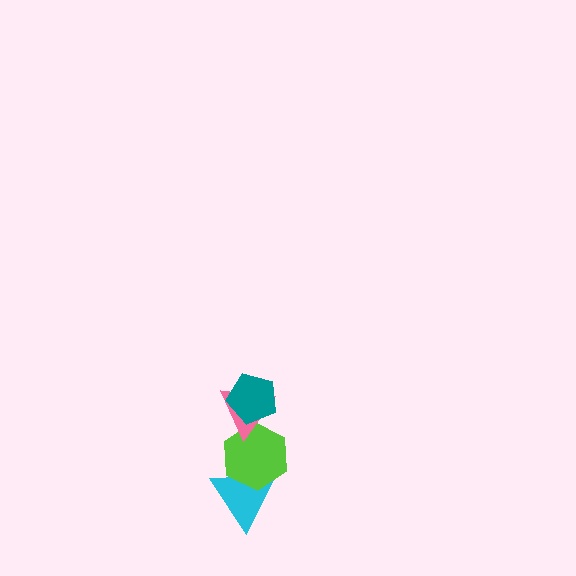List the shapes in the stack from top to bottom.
From top to bottom: the teal pentagon, the pink triangle, the lime hexagon, the cyan triangle.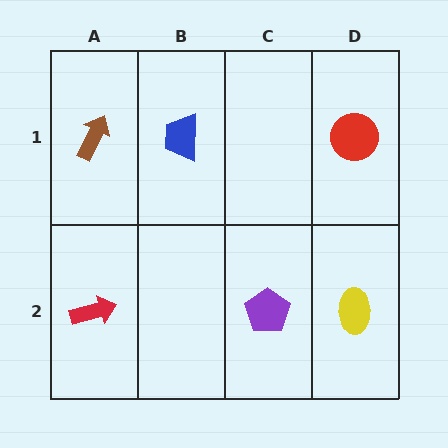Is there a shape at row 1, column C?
No, that cell is empty.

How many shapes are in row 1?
3 shapes.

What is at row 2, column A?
A red arrow.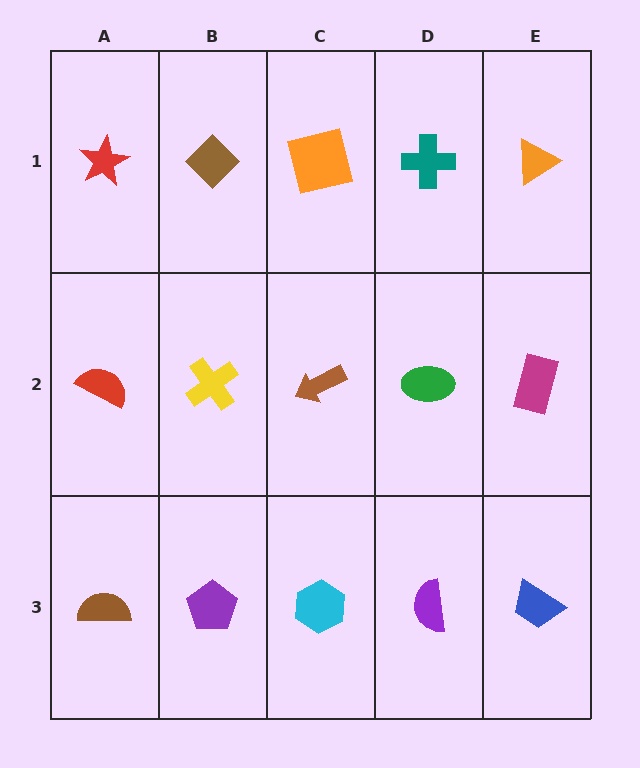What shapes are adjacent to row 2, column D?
A teal cross (row 1, column D), a purple semicircle (row 3, column D), a brown arrow (row 2, column C), a magenta rectangle (row 2, column E).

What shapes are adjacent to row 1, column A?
A red semicircle (row 2, column A), a brown diamond (row 1, column B).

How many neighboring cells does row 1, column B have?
3.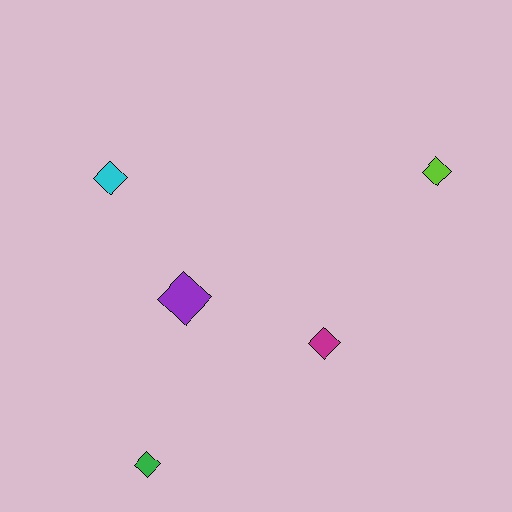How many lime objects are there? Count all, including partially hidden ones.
There is 1 lime object.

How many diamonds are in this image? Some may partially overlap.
There are 5 diamonds.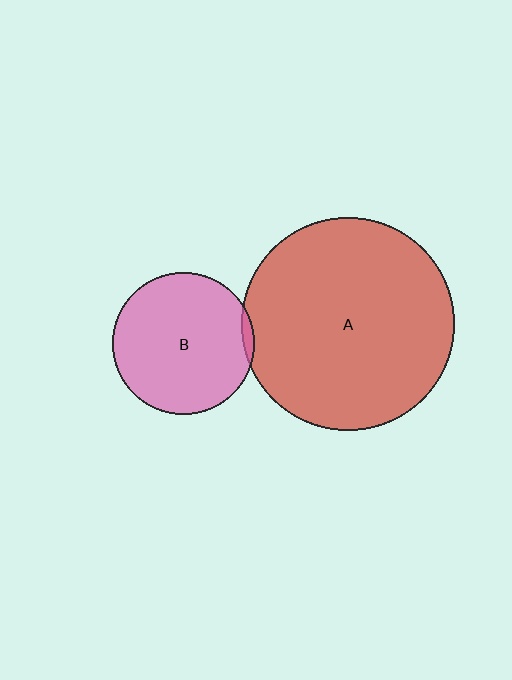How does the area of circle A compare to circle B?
Approximately 2.2 times.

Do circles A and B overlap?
Yes.